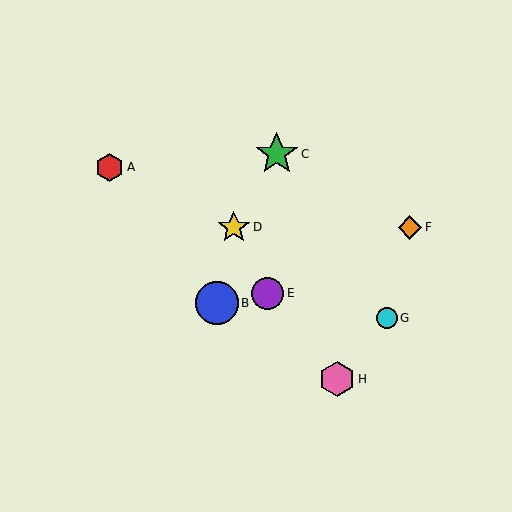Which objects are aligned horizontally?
Objects D, F are aligned horizontally.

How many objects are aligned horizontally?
2 objects (D, F) are aligned horizontally.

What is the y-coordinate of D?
Object D is at y≈227.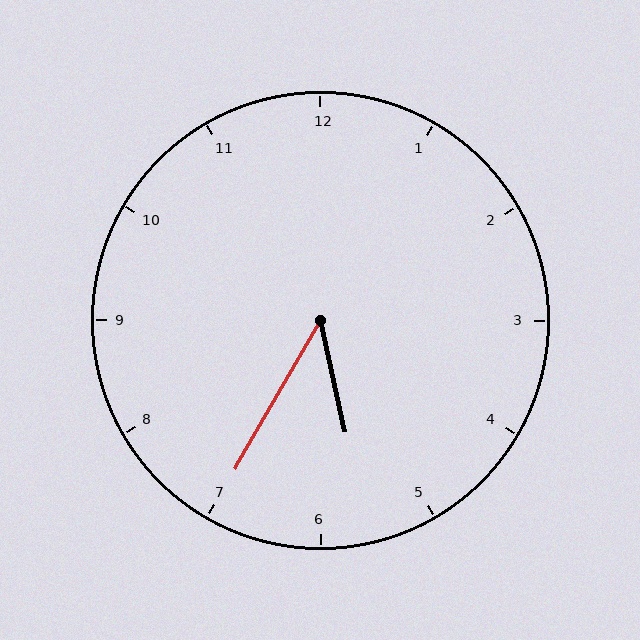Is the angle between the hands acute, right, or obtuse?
It is acute.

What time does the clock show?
5:35.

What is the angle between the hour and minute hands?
Approximately 42 degrees.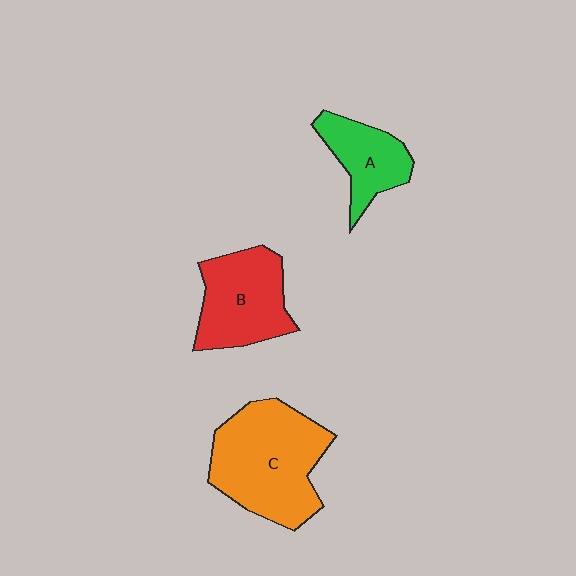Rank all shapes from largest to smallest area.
From largest to smallest: C (orange), B (red), A (green).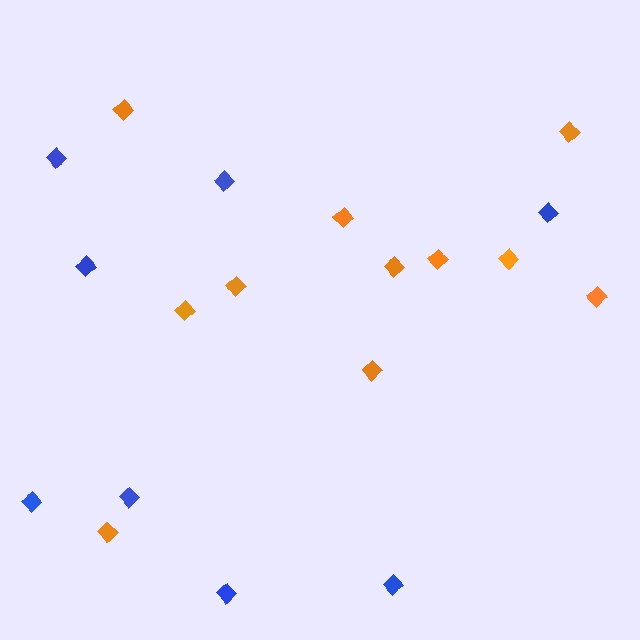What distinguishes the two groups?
There are 2 groups: one group of orange diamonds (11) and one group of blue diamonds (8).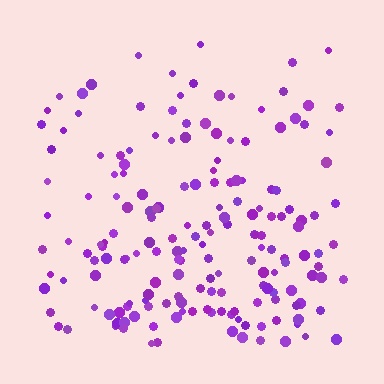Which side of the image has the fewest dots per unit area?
The top.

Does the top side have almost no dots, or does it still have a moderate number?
Still a moderate number, just noticeably fewer than the bottom.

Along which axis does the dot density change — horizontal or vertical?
Vertical.